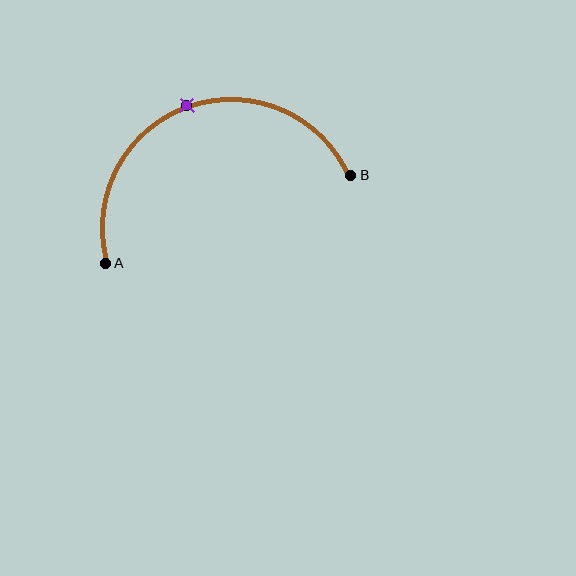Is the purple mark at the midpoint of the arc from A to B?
Yes. The purple mark lies on the arc at equal arc-length from both A and B — it is the arc midpoint.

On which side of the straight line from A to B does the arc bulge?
The arc bulges above the straight line connecting A and B.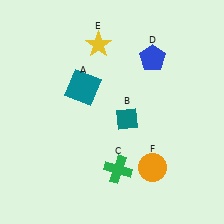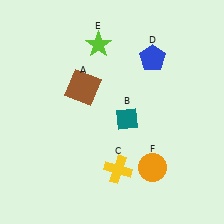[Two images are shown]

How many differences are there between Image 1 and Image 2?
There are 3 differences between the two images.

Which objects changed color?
A changed from teal to brown. C changed from green to yellow. E changed from yellow to lime.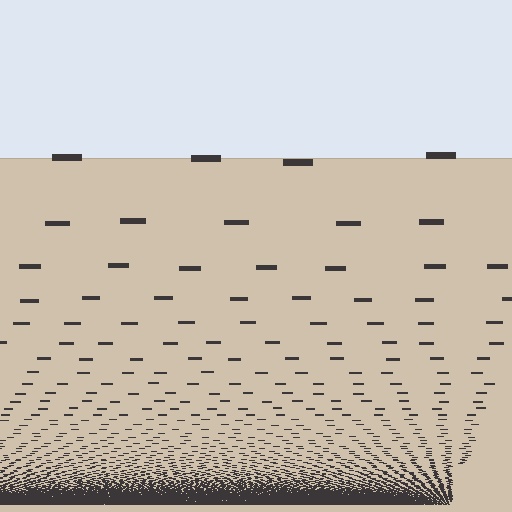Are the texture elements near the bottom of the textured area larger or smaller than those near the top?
Smaller. The gradient is inverted — elements near the bottom are smaller and denser.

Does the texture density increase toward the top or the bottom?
Density increases toward the bottom.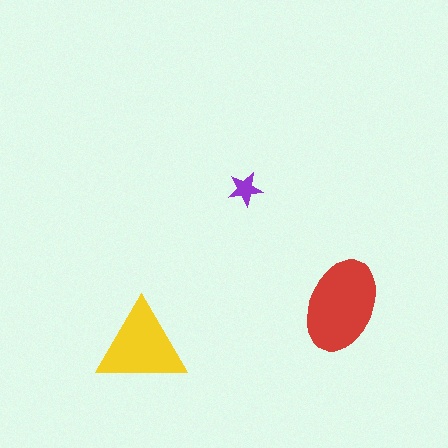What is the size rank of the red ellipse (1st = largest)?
1st.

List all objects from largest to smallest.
The red ellipse, the yellow triangle, the purple star.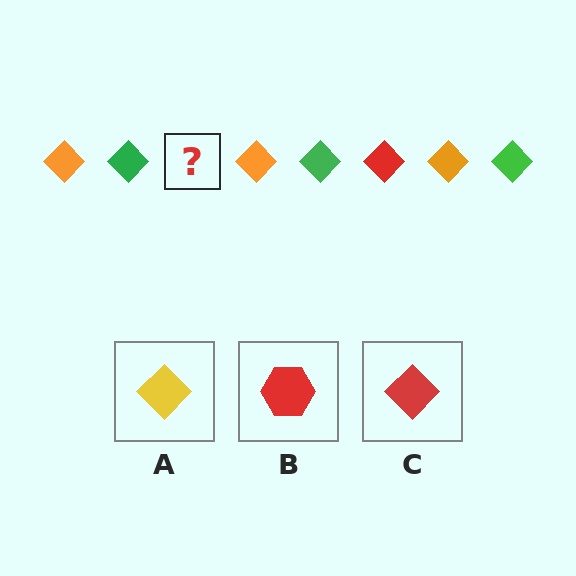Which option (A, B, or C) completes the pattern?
C.